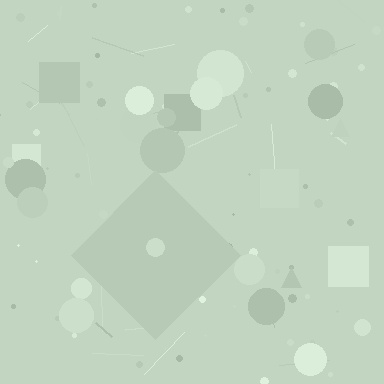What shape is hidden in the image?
A diamond is hidden in the image.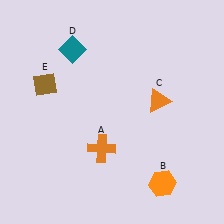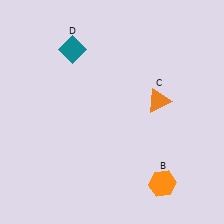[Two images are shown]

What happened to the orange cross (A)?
The orange cross (A) was removed in Image 2. It was in the bottom-left area of Image 1.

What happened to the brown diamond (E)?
The brown diamond (E) was removed in Image 2. It was in the top-left area of Image 1.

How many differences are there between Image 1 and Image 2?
There are 2 differences between the two images.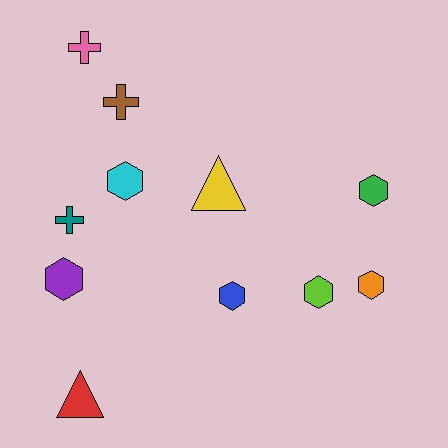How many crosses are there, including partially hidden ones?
There are 3 crosses.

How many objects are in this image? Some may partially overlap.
There are 11 objects.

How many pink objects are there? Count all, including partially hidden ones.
There is 1 pink object.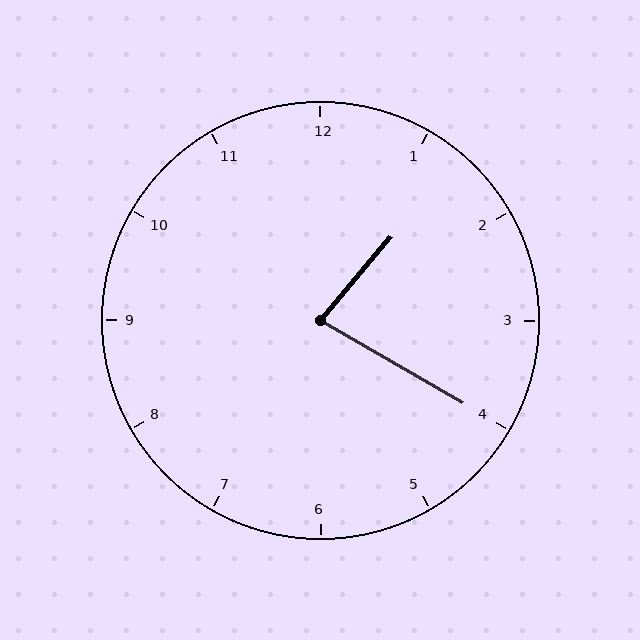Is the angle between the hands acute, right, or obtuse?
It is acute.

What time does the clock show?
1:20.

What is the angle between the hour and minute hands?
Approximately 80 degrees.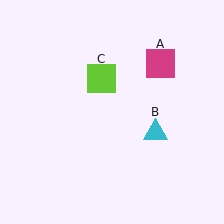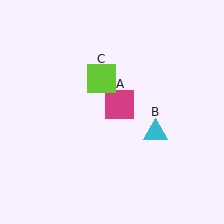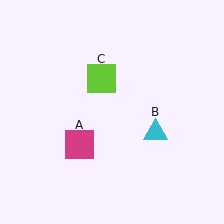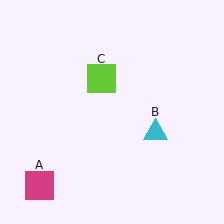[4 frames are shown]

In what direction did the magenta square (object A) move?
The magenta square (object A) moved down and to the left.